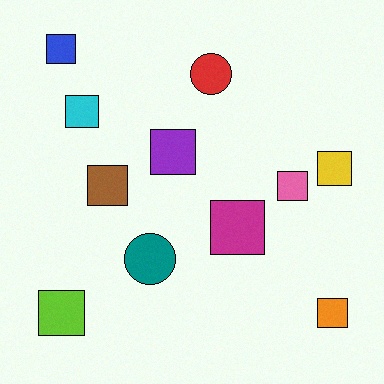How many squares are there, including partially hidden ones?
There are 9 squares.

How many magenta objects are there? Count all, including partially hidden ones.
There is 1 magenta object.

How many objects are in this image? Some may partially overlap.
There are 11 objects.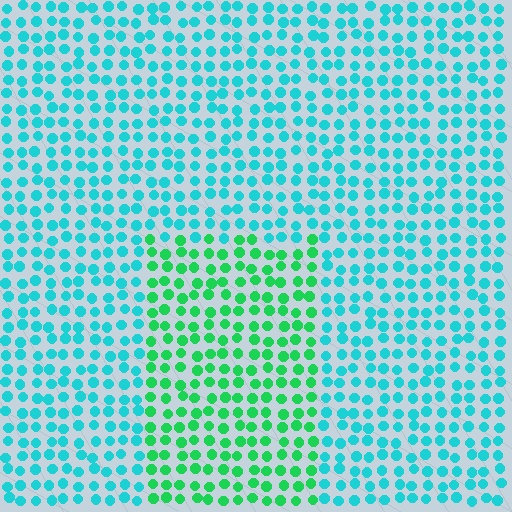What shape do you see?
I see a rectangle.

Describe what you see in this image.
The image is filled with small cyan elements in a uniform arrangement. A rectangle-shaped region is visible where the elements are tinted to a slightly different hue, forming a subtle color boundary.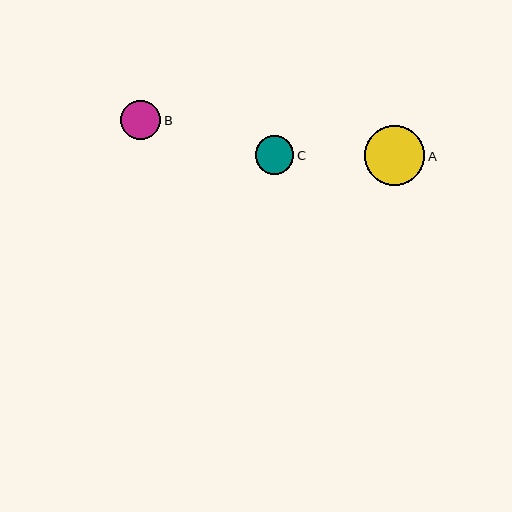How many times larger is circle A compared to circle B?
Circle A is approximately 1.5 times the size of circle B.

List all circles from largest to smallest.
From largest to smallest: A, B, C.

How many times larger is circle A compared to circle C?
Circle A is approximately 1.6 times the size of circle C.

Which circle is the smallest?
Circle C is the smallest with a size of approximately 38 pixels.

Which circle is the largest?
Circle A is the largest with a size of approximately 60 pixels.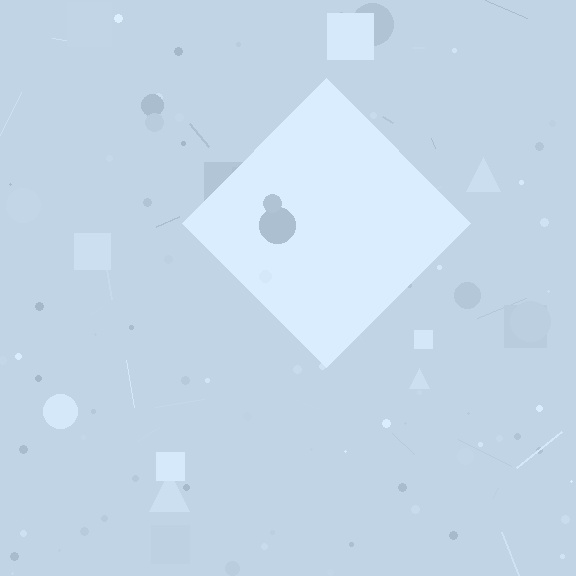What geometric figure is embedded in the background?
A diamond is embedded in the background.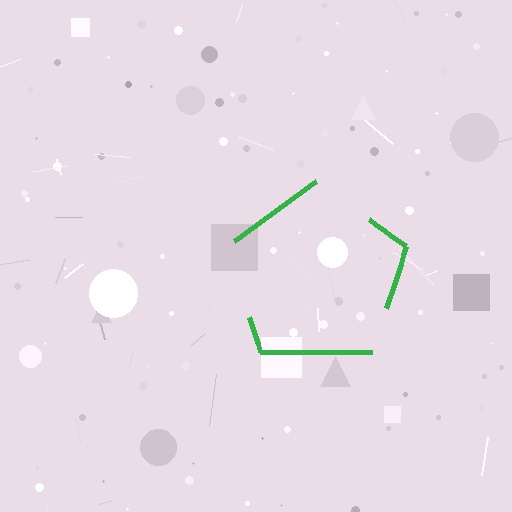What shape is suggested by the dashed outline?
The dashed outline suggests a pentagon.